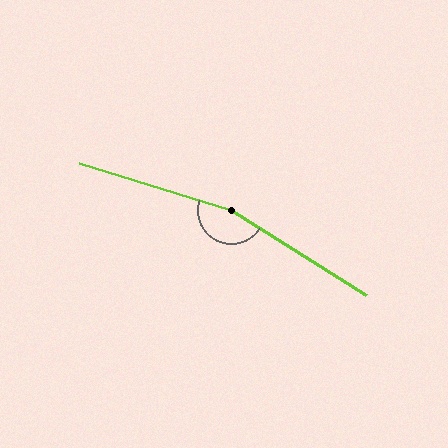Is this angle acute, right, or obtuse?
It is obtuse.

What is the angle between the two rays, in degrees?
Approximately 165 degrees.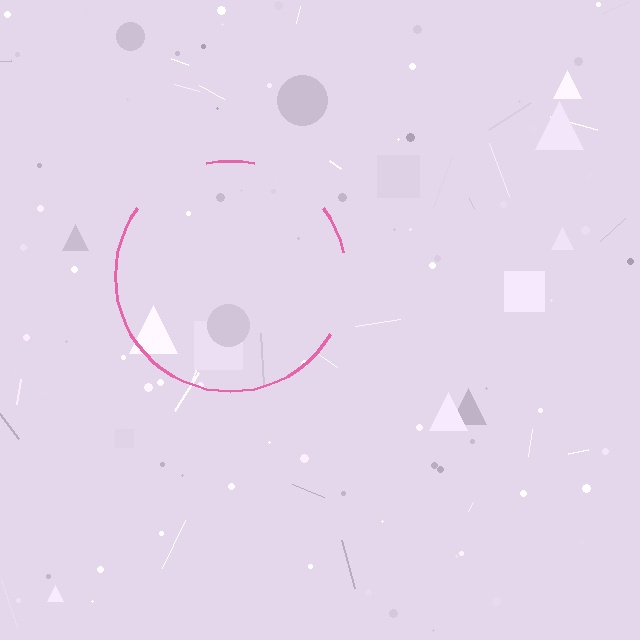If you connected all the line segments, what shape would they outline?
They would outline a circle.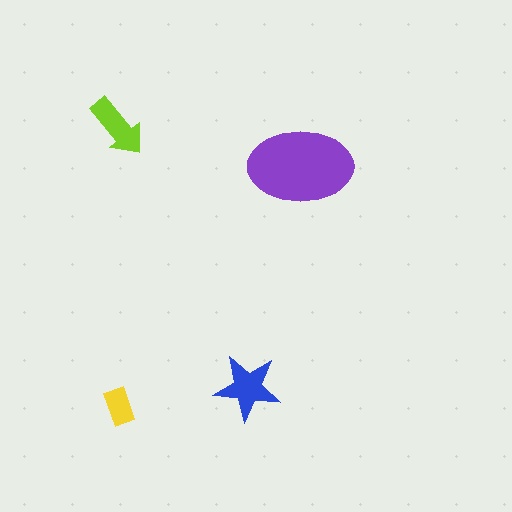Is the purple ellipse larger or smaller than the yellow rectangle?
Larger.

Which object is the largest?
The purple ellipse.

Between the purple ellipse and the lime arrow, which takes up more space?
The purple ellipse.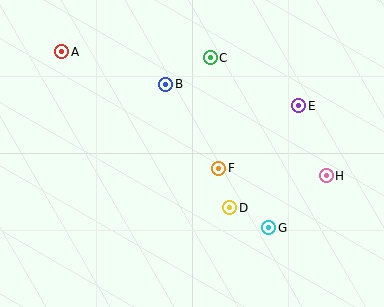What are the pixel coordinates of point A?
Point A is at (62, 52).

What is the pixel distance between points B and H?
The distance between B and H is 185 pixels.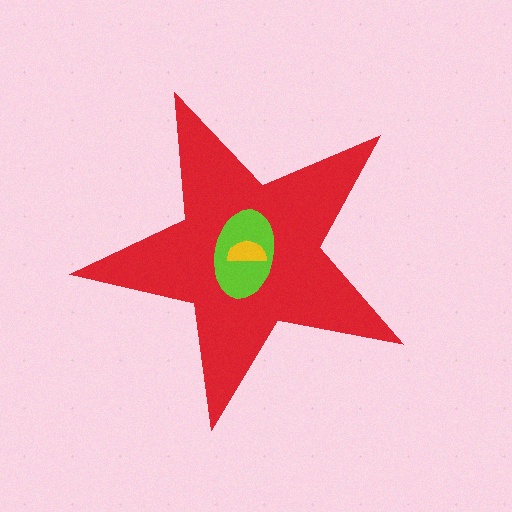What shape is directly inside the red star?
The lime ellipse.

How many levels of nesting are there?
3.